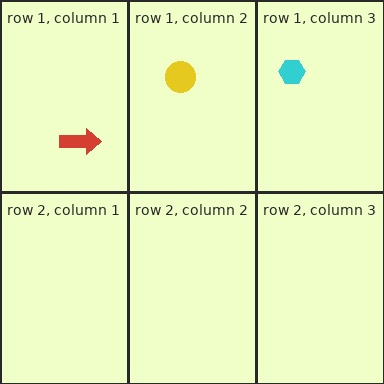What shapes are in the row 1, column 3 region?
The cyan hexagon.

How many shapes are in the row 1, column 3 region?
1.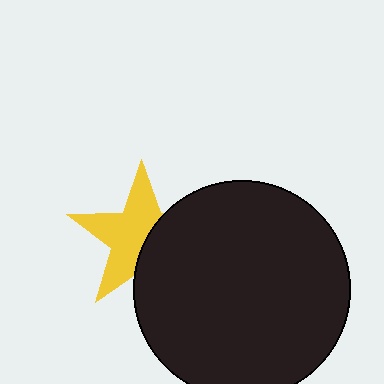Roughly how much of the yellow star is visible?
About half of it is visible (roughly 59%).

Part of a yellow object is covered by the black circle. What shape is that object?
It is a star.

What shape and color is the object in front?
The object in front is a black circle.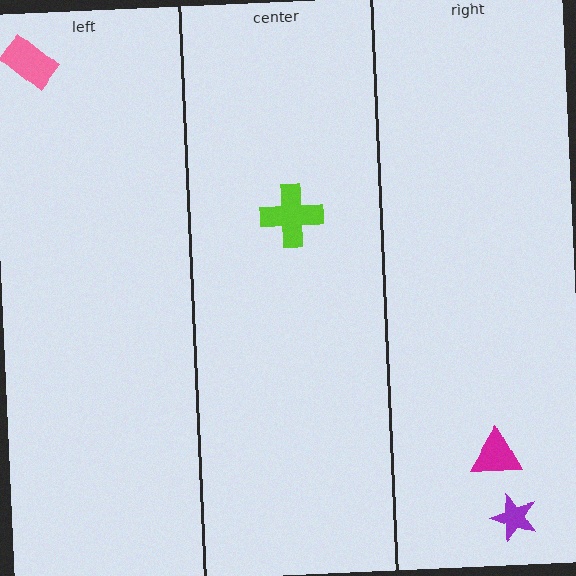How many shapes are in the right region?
2.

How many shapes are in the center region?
1.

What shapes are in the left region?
The pink rectangle.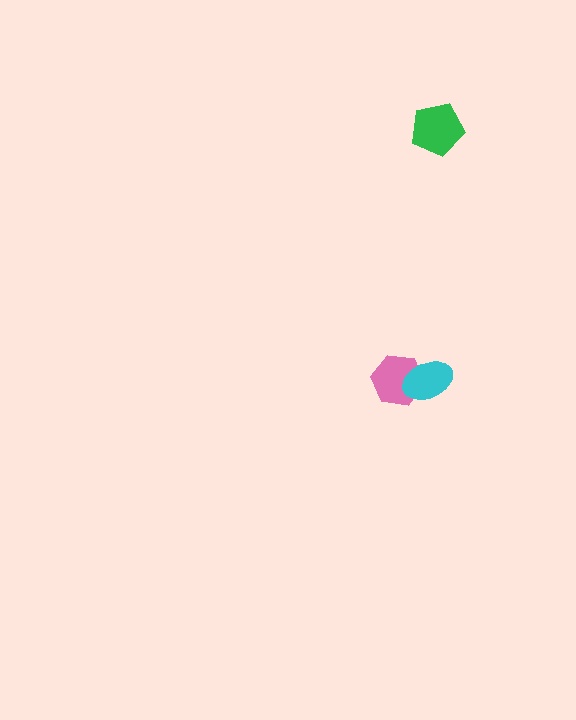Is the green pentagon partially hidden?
No, no other shape covers it.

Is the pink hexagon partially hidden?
Yes, it is partially covered by another shape.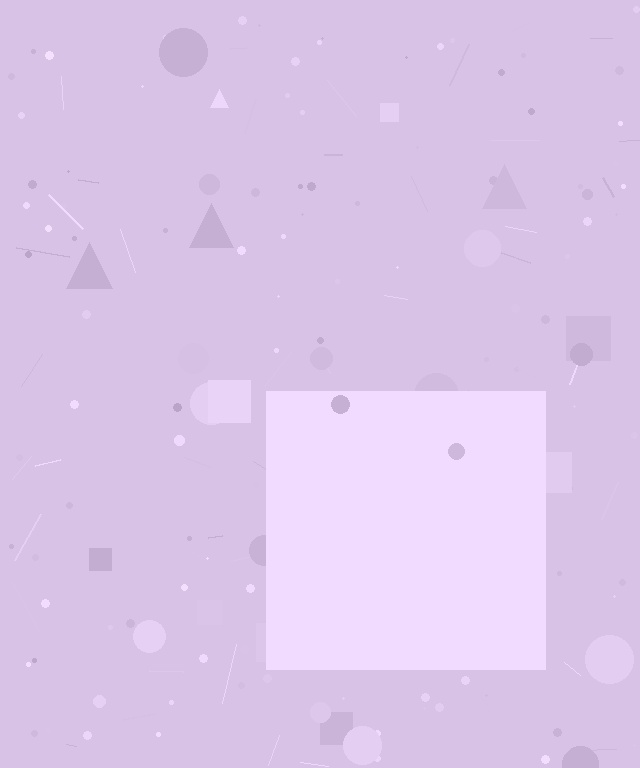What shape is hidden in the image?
A square is hidden in the image.